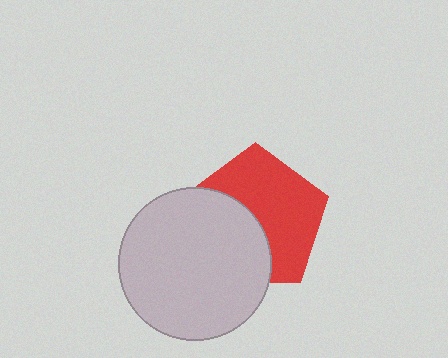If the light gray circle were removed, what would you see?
You would see the complete red pentagon.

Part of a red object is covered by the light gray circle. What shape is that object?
It is a pentagon.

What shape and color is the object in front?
The object in front is a light gray circle.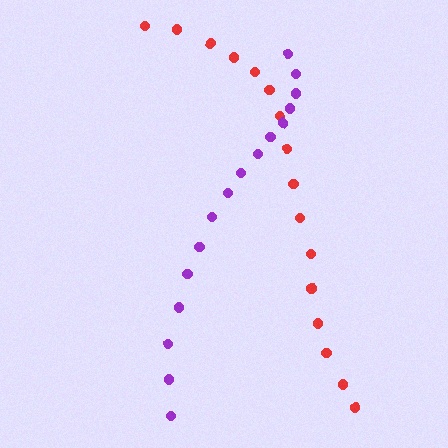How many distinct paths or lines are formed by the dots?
There are 2 distinct paths.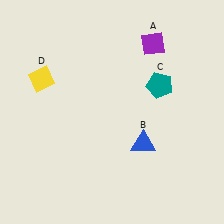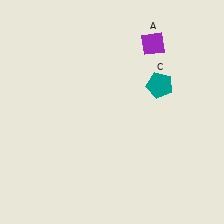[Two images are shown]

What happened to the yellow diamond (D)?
The yellow diamond (D) was removed in Image 2. It was in the top-left area of Image 1.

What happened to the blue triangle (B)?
The blue triangle (B) was removed in Image 2. It was in the bottom-right area of Image 1.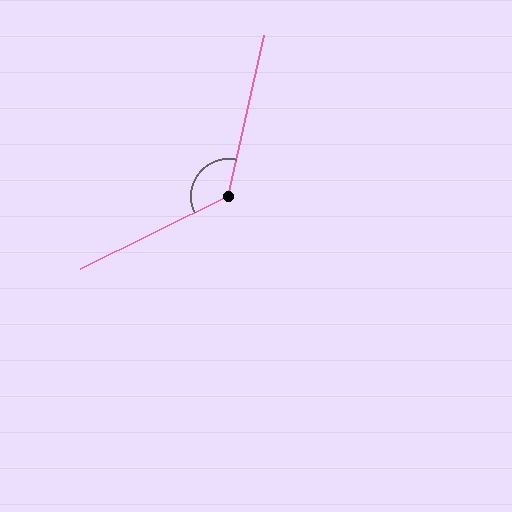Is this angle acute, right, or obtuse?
It is obtuse.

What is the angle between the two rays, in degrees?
Approximately 129 degrees.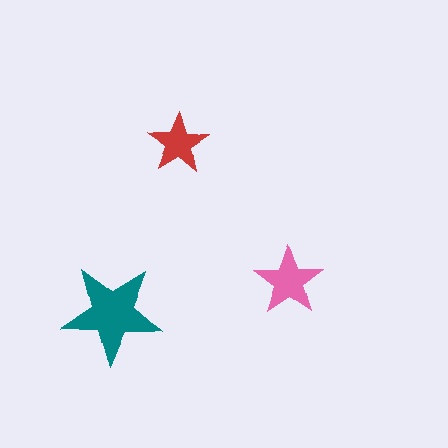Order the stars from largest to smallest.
the teal one, the pink one, the red one.